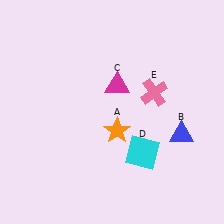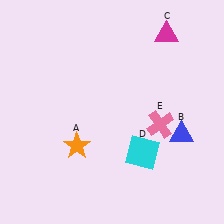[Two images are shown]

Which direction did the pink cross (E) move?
The pink cross (E) moved down.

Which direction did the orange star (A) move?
The orange star (A) moved left.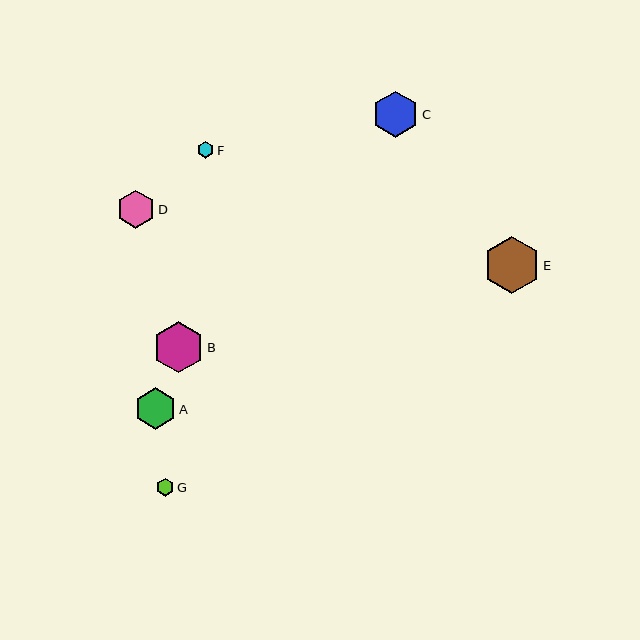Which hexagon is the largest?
Hexagon E is the largest with a size of approximately 57 pixels.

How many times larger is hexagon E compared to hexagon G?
Hexagon E is approximately 3.2 times the size of hexagon G.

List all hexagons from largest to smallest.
From largest to smallest: E, B, C, A, D, G, F.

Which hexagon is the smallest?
Hexagon F is the smallest with a size of approximately 17 pixels.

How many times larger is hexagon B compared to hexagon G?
Hexagon B is approximately 2.9 times the size of hexagon G.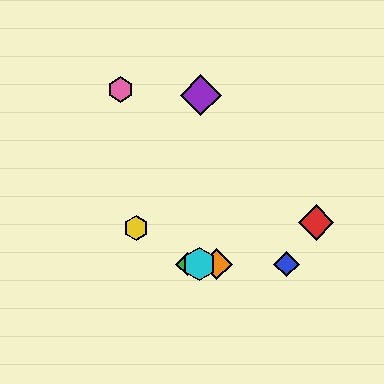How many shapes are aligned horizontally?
4 shapes (the blue diamond, the green diamond, the orange diamond, the cyan hexagon) are aligned horizontally.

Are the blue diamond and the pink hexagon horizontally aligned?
No, the blue diamond is at y≈264 and the pink hexagon is at y≈89.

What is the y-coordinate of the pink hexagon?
The pink hexagon is at y≈89.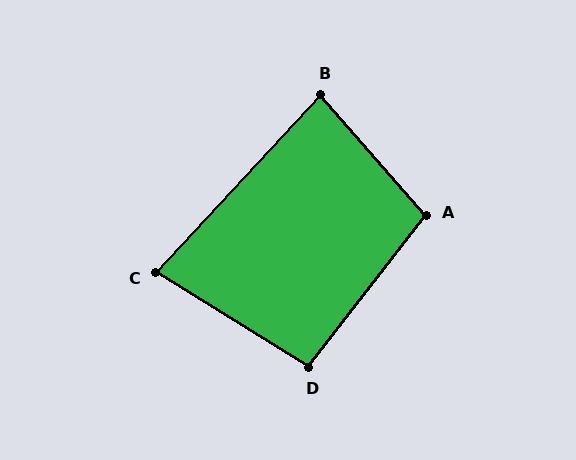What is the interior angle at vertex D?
Approximately 96 degrees (obtuse).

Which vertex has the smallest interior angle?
C, at approximately 79 degrees.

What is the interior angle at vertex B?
Approximately 84 degrees (acute).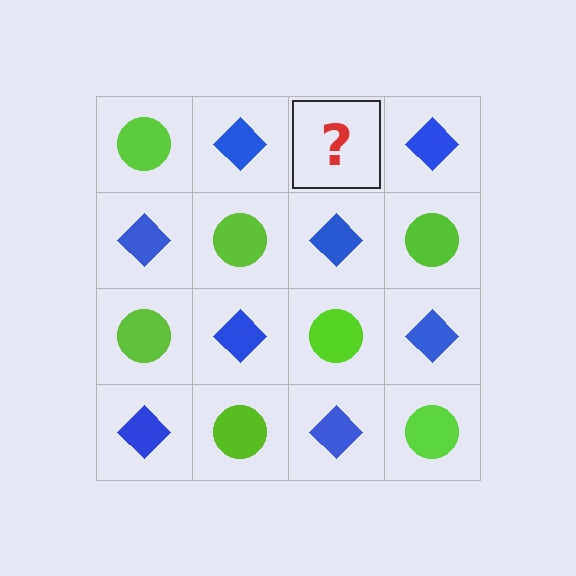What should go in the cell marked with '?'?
The missing cell should contain a lime circle.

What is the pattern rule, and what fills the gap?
The rule is that it alternates lime circle and blue diamond in a checkerboard pattern. The gap should be filled with a lime circle.